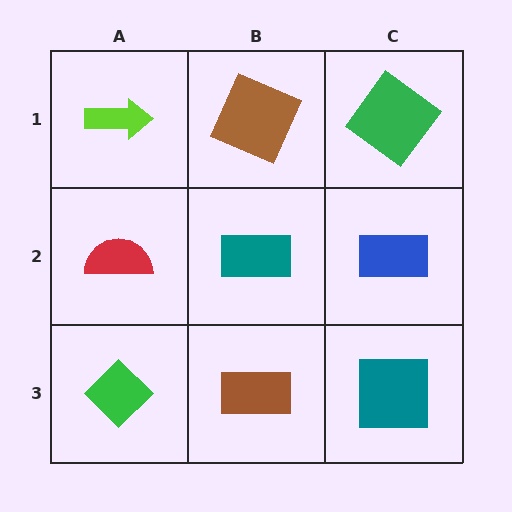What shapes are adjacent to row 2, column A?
A lime arrow (row 1, column A), a green diamond (row 3, column A), a teal rectangle (row 2, column B).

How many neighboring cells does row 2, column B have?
4.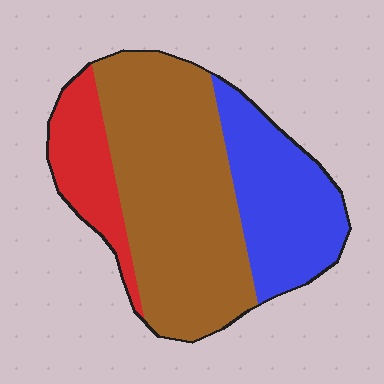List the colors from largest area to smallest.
From largest to smallest: brown, blue, red.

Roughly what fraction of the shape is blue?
Blue takes up about one quarter (1/4) of the shape.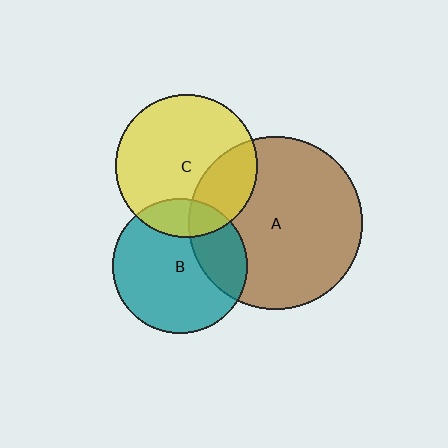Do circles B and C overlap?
Yes.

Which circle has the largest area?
Circle A (brown).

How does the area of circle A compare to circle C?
Approximately 1.5 times.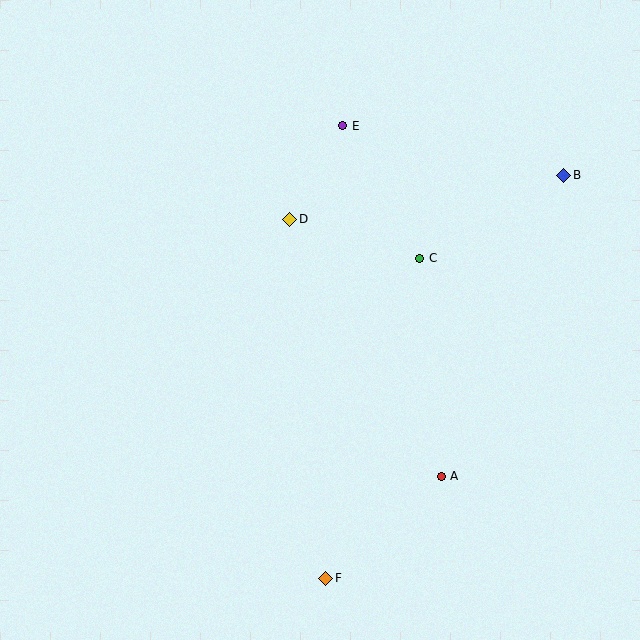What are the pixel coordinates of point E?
Point E is at (343, 126).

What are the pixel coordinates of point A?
Point A is at (441, 476).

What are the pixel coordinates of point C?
Point C is at (420, 258).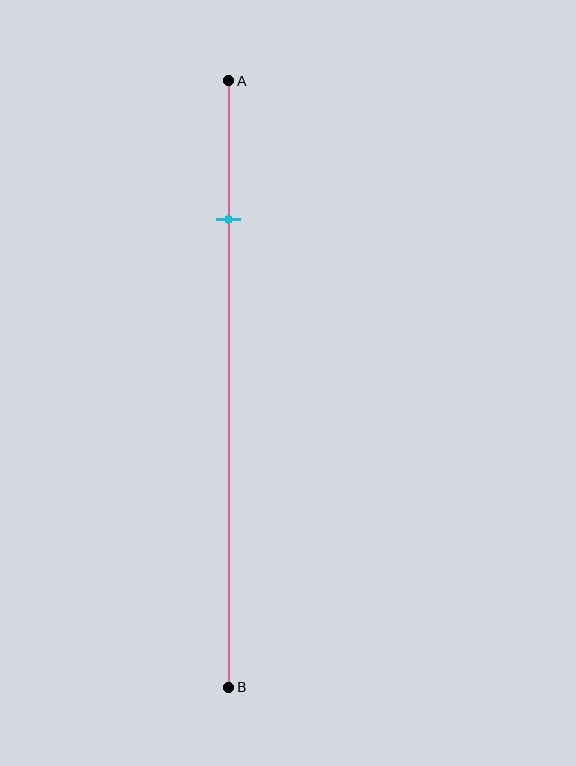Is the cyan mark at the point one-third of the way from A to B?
No, the mark is at about 25% from A, not at the 33% one-third point.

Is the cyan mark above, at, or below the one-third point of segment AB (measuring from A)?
The cyan mark is above the one-third point of segment AB.